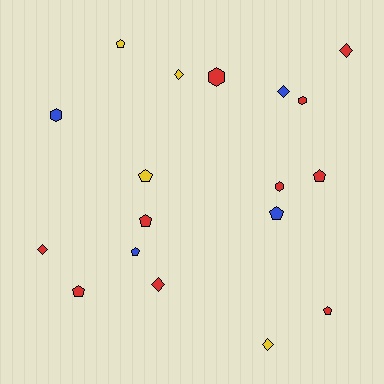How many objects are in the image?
There are 18 objects.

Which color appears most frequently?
Red, with 10 objects.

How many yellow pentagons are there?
There are 2 yellow pentagons.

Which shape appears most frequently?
Pentagon, with 8 objects.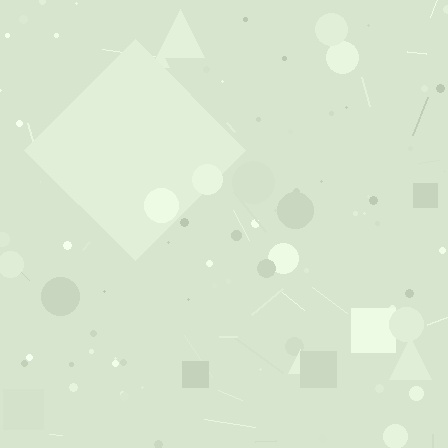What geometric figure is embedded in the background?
A diamond is embedded in the background.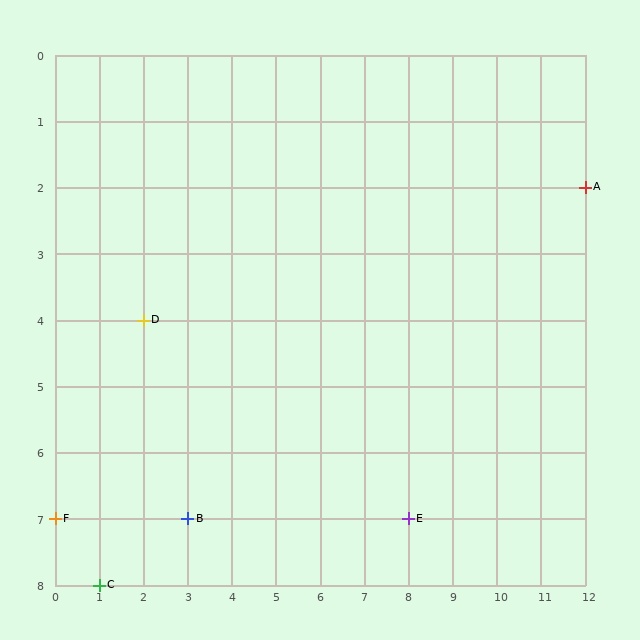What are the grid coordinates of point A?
Point A is at grid coordinates (12, 2).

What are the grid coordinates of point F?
Point F is at grid coordinates (0, 7).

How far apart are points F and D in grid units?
Points F and D are 2 columns and 3 rows apart (about 3.6 grid units diagonally).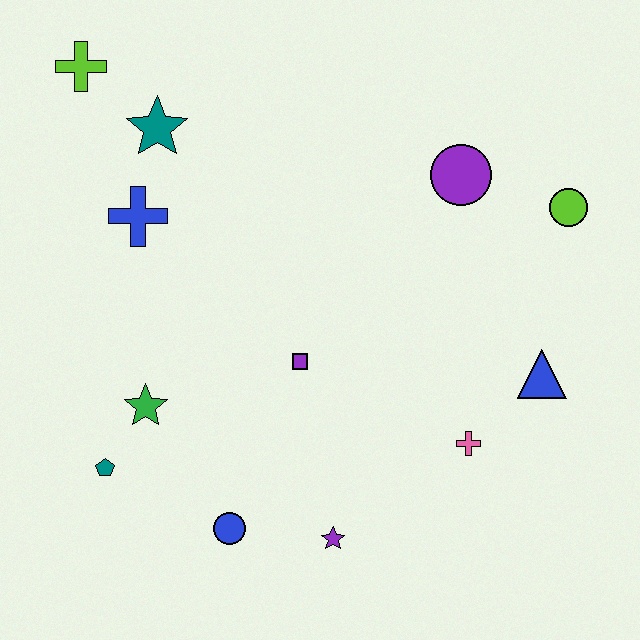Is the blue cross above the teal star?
No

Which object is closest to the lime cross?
The teal star is closest to the lime cross.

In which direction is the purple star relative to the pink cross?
The purple star is to the left of the pink cross.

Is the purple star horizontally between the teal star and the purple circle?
Yes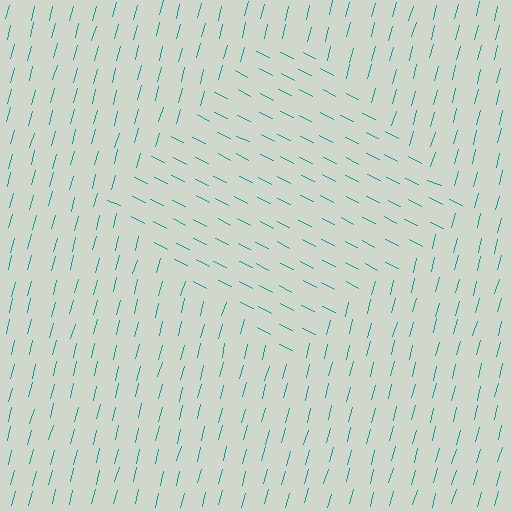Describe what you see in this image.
The image is filled with small teal line segments. A diamond region in the image has lines oriented differently from the surrounding lines, creating a visible texture boundary.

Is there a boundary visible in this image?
Yes, there is a texture boundary formed by a change in line orientation.